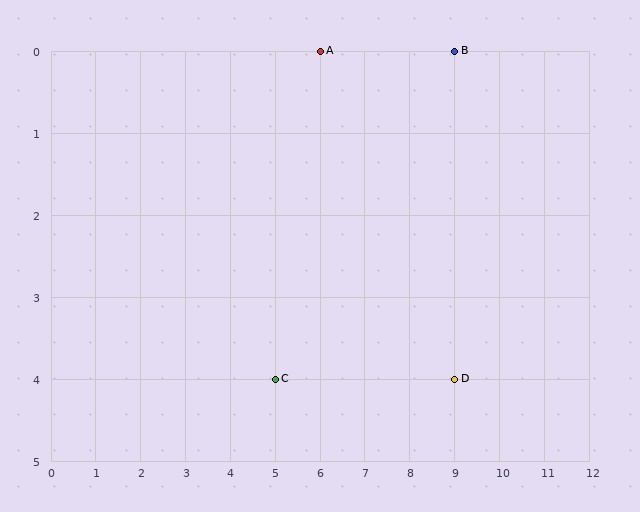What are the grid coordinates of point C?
Point C is at grid coordinates (5, 4).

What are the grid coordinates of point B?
Point B is at grid coordinates (9, 0).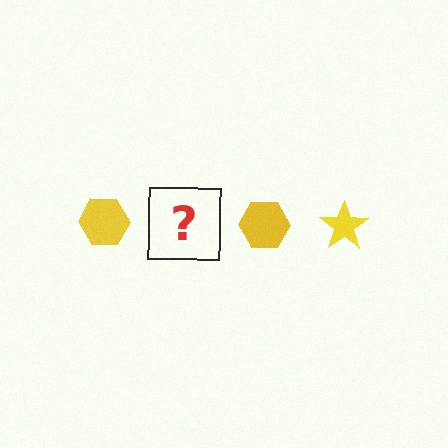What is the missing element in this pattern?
The missing element is a yellow star.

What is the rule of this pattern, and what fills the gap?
The rule is that the pattern cycles through hexagon, star shapes in yellow. The gap should be filled with a yellow star.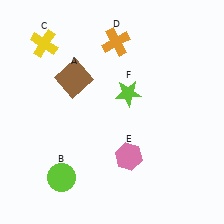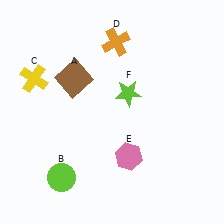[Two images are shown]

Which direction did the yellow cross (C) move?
The yellow cross (C) moved down.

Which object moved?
The yellow cross (C) moved down.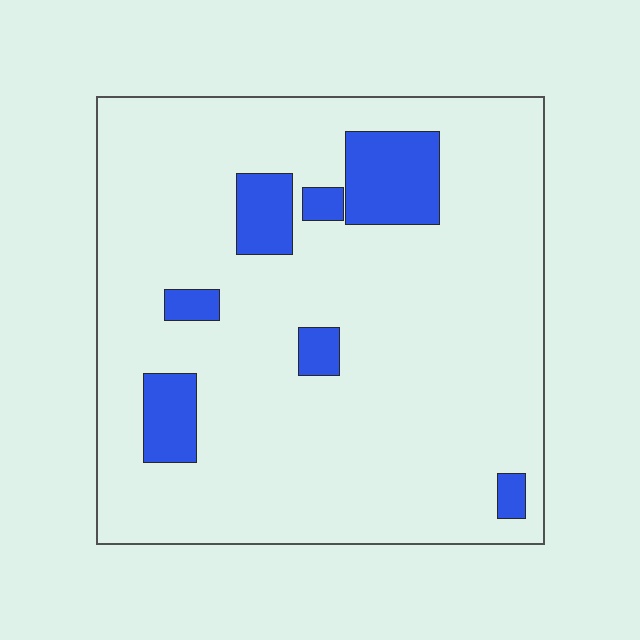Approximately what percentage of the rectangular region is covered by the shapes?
Approximately 10%.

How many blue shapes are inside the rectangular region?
7.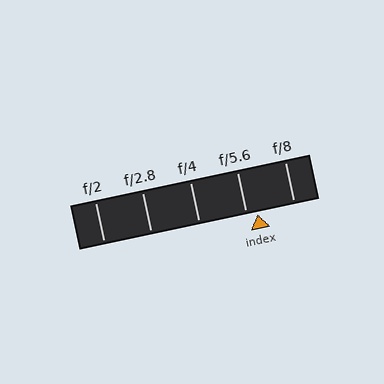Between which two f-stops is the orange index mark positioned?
The index mark is between f/5.6 and f/8.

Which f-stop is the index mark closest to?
The index mark is closest to f/5.6.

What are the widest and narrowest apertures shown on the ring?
The widest aperture shown is f/2 and the narrowest is f/8.